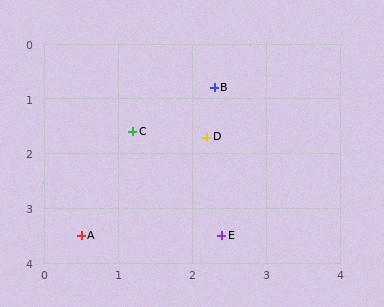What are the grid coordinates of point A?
Point A is at approximately (0.5, 3.5).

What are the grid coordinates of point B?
Point B is at approximately (2.3, 0.8).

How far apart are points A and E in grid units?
Points A and E are about 1.9 grid units apart.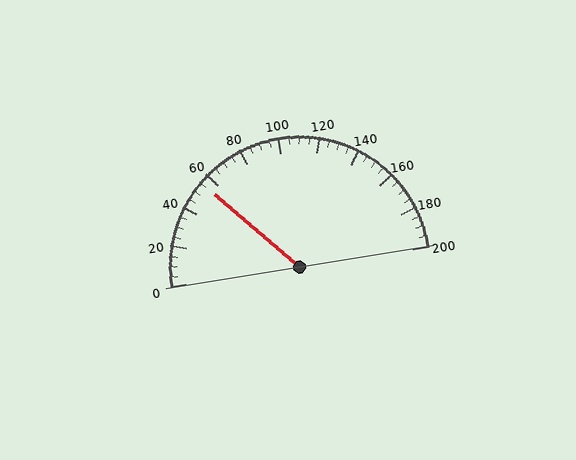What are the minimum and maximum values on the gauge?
The gauge ranges from 0 to 200.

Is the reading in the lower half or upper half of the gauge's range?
The reading is in the lower half of the range (0 to 200).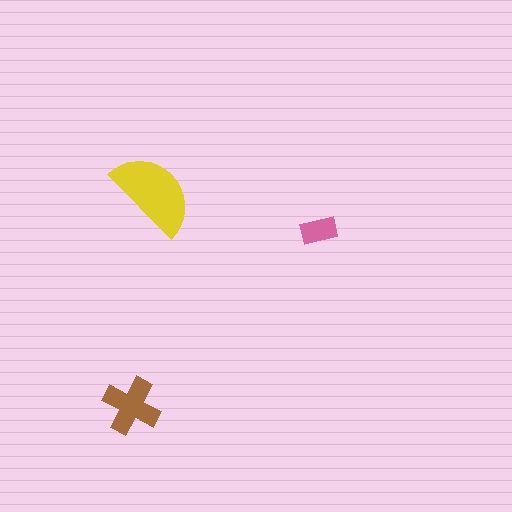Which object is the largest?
The yellow semicircle.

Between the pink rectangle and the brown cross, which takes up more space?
The brown cross.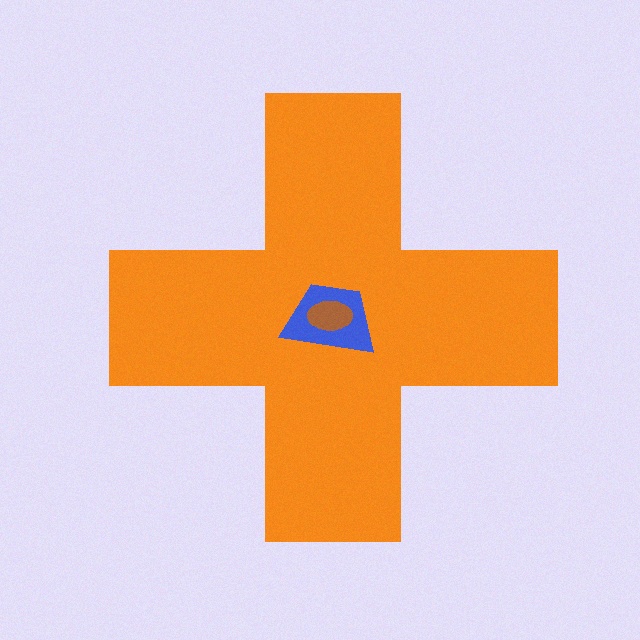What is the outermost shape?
The orange cross.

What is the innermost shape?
The brown ellipse.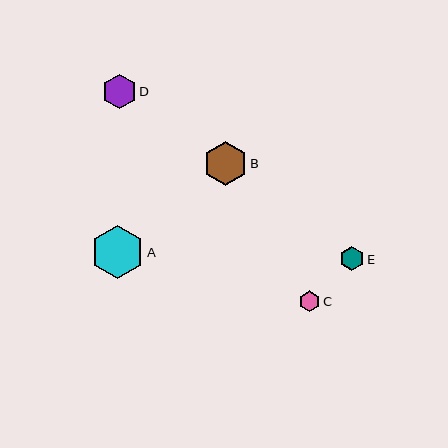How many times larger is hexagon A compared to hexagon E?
Hexagon A is approximately 2.3 times the size of hexagon E.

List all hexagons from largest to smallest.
From largest to smallest: A, B, D, E, C.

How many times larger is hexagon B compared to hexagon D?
Hexagon B is approximately 1.3 times the size of hexagon D.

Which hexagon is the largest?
Hexagon A is the largest with a size of approximately 53 pixels.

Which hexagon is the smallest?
Hexagon C is the smallest with a size of approximately 21 pixels.